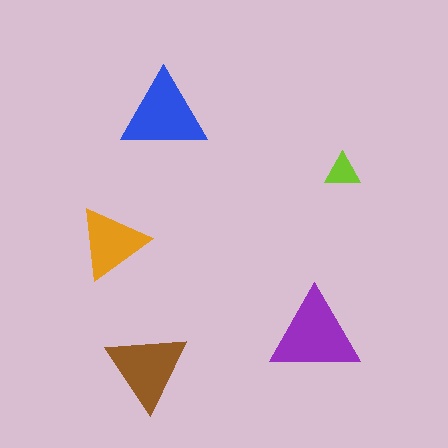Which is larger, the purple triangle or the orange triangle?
The purple one.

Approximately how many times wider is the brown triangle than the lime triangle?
About 2.5 times wider.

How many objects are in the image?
There are 5 objects in the image.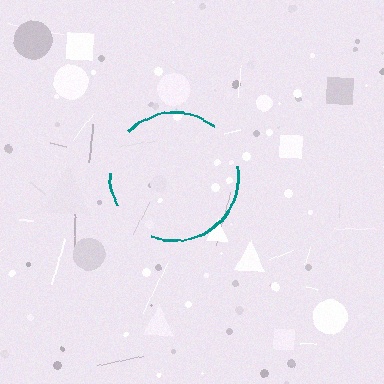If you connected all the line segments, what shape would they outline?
They would outline a circle.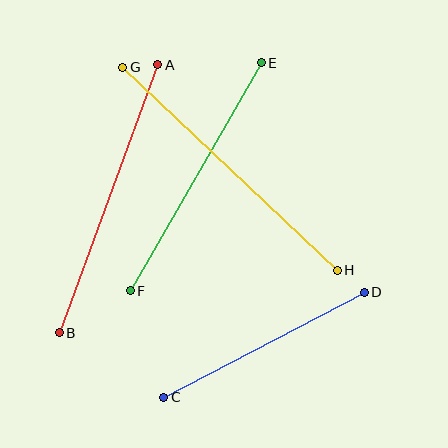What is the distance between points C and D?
The distance is approximately 226 pixels.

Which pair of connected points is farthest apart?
Points G and H are farthest apart.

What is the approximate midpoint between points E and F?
The midpoint is at approximately (196, 177) pixels.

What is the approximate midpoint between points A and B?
The midpoint is at approximately (109, 199) pixels.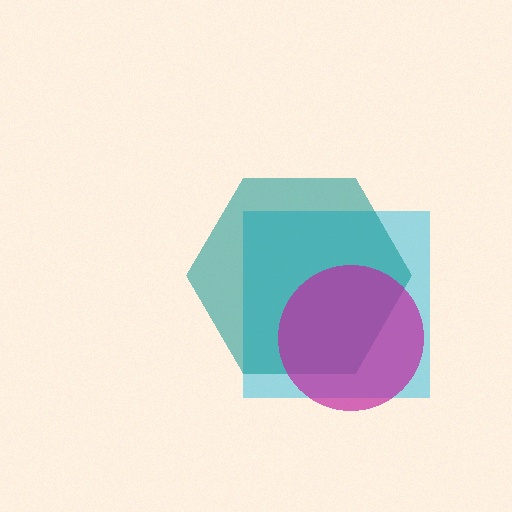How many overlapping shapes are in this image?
There are 3 overlapping shapes in the image.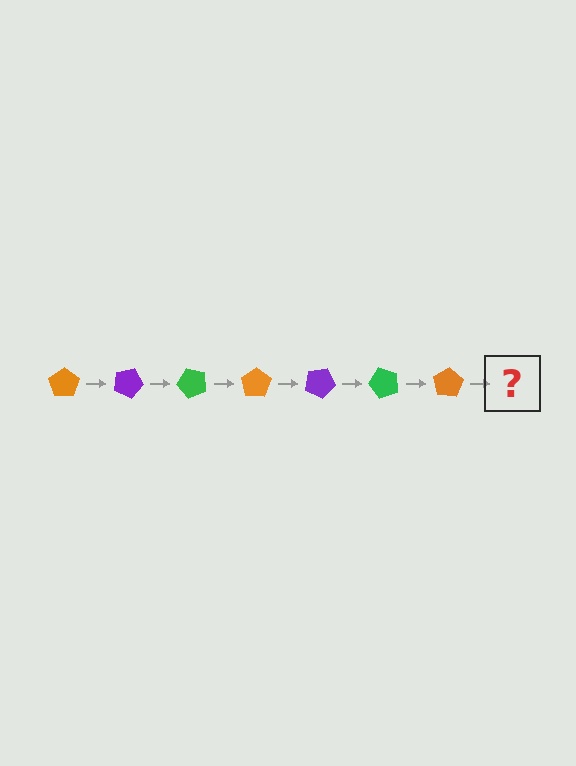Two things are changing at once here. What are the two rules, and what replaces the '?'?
The two rules are that it rotates 25 degrees each step and the color cycles through orange, purple, and green. The '?' should be a purple pentagon, rotated 175 degrees from the start.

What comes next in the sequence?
The next element should be a purple pentagon, rotated 175 degrees from the start.